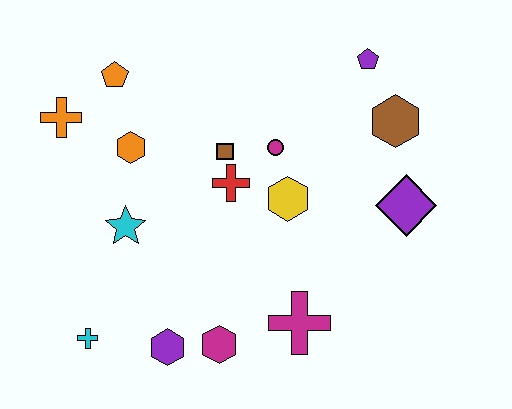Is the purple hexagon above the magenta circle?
No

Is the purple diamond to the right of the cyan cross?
Yes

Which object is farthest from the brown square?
The cyan cross is farthest from the brown square.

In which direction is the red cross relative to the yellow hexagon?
The red cross is to the left of the yellow hexagon.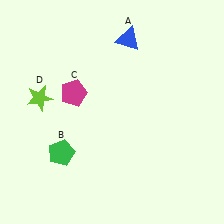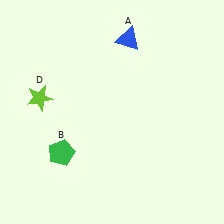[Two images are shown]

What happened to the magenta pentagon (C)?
The magenta pentagon (C) was removed in Image 2. It was in the top-left area of Image 1.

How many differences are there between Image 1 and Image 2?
There is 1 difference between the two images.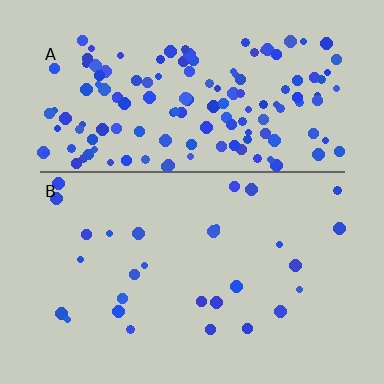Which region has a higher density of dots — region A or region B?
A (the top).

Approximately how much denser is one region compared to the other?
Approximately 4.9× — region A over region B.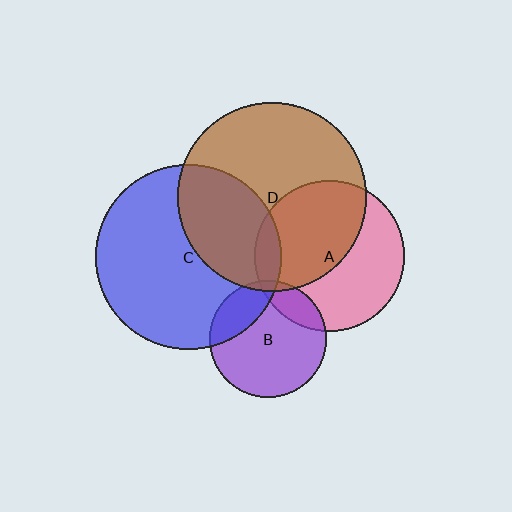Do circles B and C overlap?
Yes.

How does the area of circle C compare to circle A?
Approximately 1.5 times.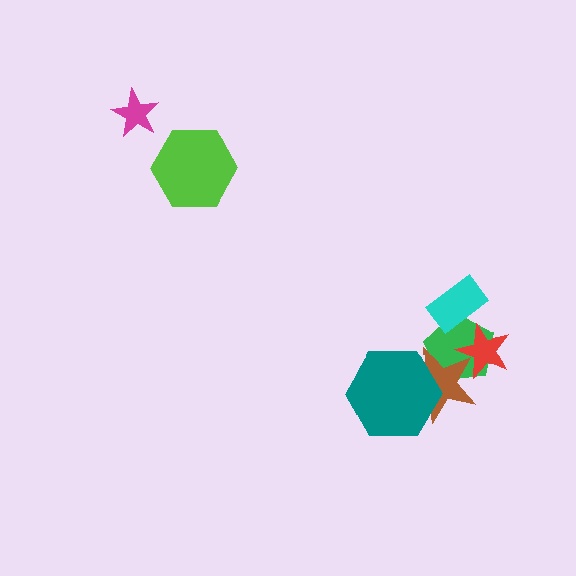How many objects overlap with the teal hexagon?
1 object overlaps with the teal hexagon.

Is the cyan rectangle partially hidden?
No, no other shape covers it.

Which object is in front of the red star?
The brown star is in front of the red star.